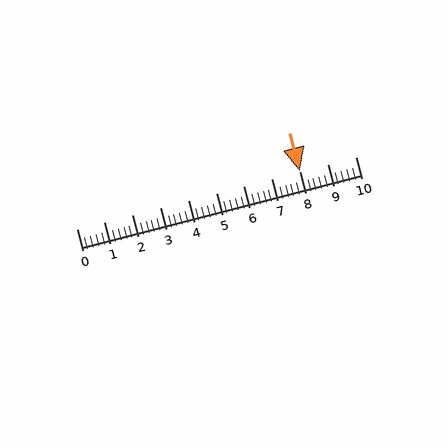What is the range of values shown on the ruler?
The ruler shows values from 0 to 10.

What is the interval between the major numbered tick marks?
The major tick marks are spaced 1 units apart.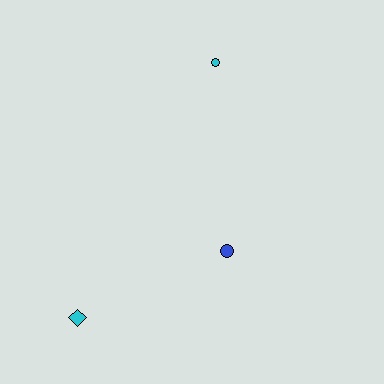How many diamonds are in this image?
There is 1 diamond.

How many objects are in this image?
There are 3 objects.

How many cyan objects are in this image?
There are 2 cyan objects.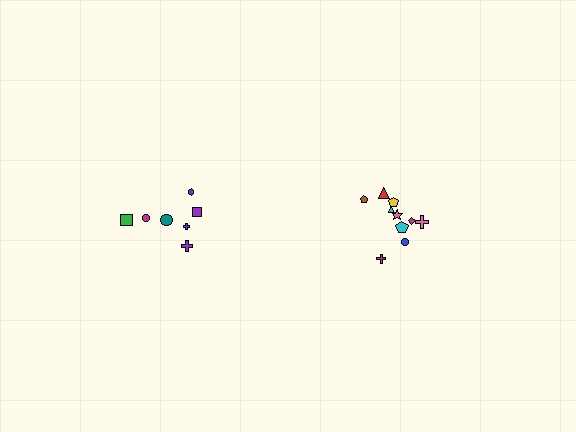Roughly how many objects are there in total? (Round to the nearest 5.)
Roughly 15 objects in total.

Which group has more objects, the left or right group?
The right group.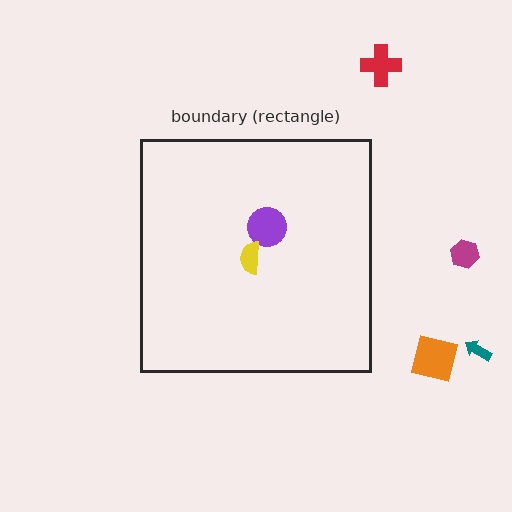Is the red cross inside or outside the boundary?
Outside.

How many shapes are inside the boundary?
2 inside, 4 outside.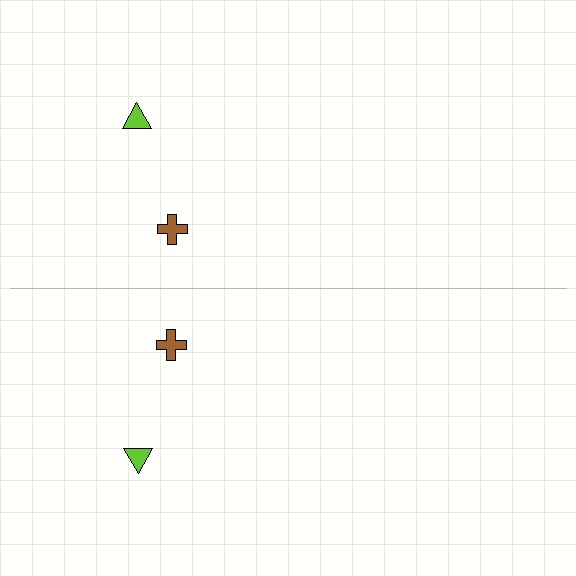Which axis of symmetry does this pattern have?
The pattern has a horizontal axis of symmetry running through the center of the image.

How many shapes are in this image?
There are 4 shapes in this image.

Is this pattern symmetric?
Yes, this pattern has bilateral (reflection) symmetry.